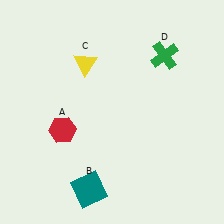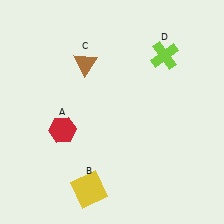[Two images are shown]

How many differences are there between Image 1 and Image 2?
There are 3 differences between the two images.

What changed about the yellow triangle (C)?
In Image 1, C is yellow. In Image 2, it changed to brown.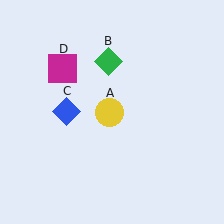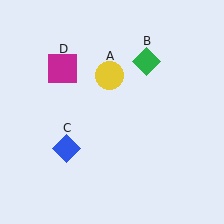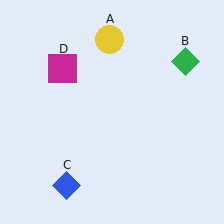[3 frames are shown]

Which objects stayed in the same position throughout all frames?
Magenta square (object D) remained stationary.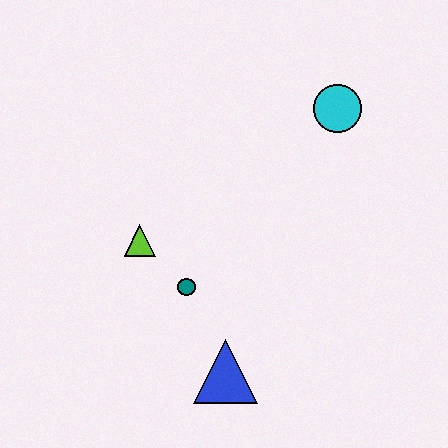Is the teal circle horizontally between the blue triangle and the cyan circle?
No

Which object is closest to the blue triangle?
The teal circle is closest to the blue triangle.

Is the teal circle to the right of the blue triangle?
No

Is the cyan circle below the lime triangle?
No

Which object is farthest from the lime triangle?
The cyan circle is farthest from the lime triangle.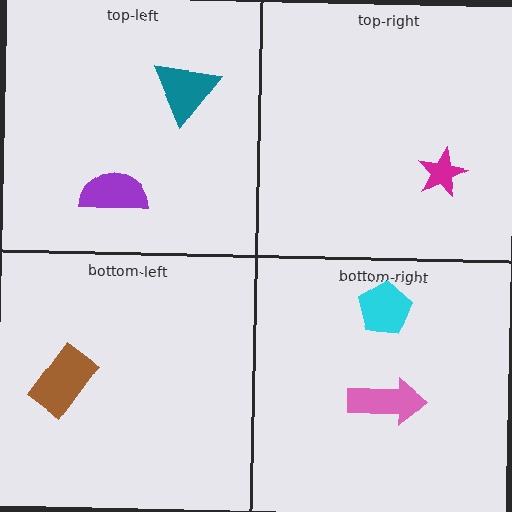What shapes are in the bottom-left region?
The brown rectangle.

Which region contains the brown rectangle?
The bottom-left region.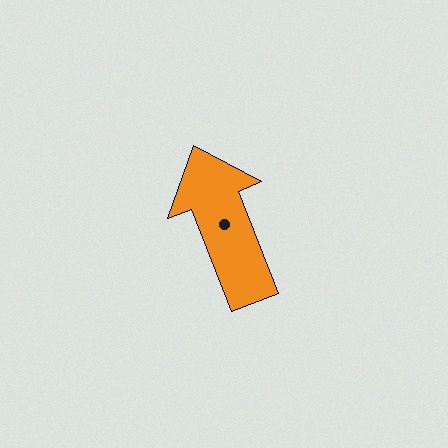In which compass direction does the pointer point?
North.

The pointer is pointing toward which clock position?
Roughly 11 o'clock.